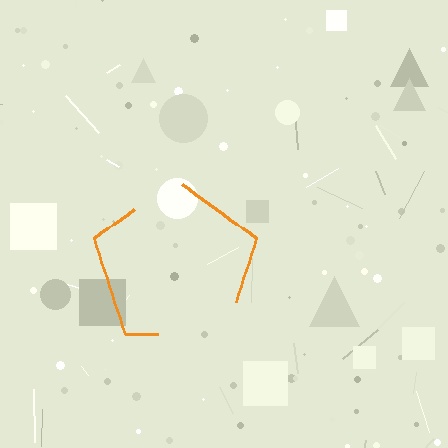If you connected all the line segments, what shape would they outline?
They would outline a pentagon.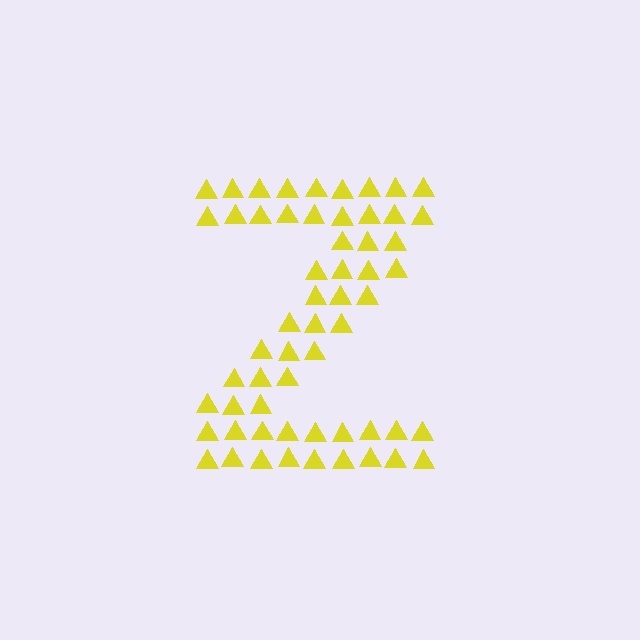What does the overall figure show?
The overall figure shows the letter Z.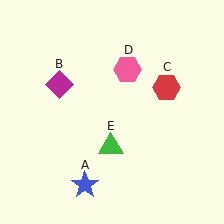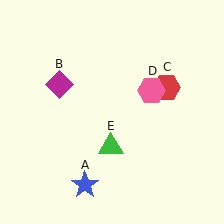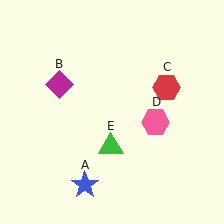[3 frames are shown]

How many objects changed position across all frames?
1 object changed position: pink hexagon (object D).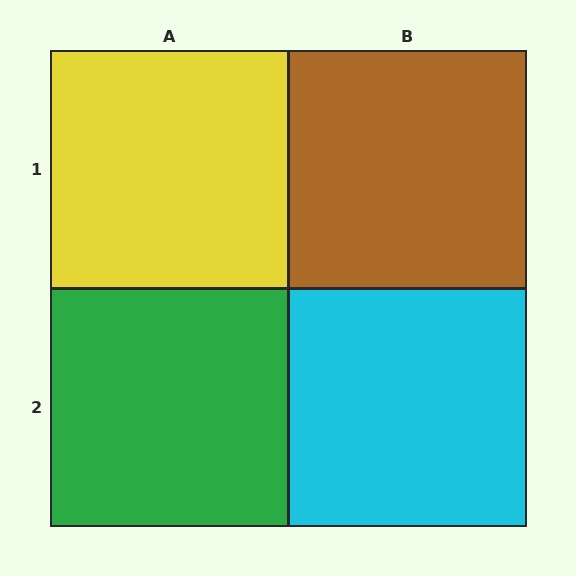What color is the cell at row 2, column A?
Green.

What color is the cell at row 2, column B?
Cyan.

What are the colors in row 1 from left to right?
Yellow, brown.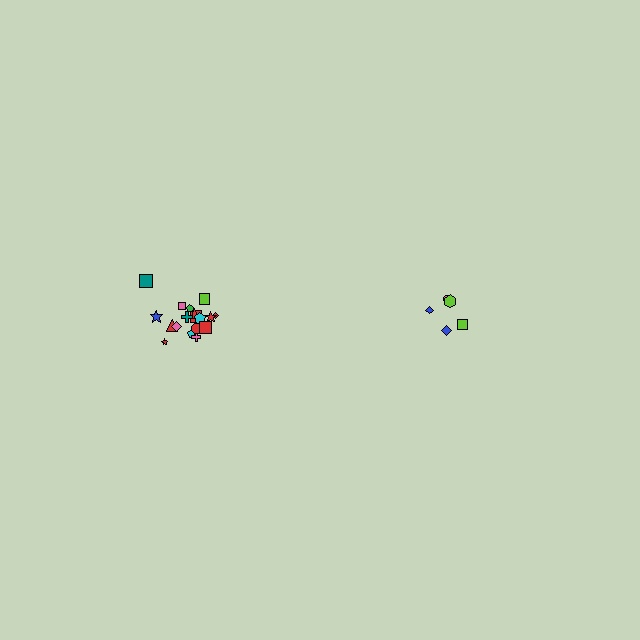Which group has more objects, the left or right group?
The left group.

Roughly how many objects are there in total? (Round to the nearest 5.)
Roughly 25 objects in total.